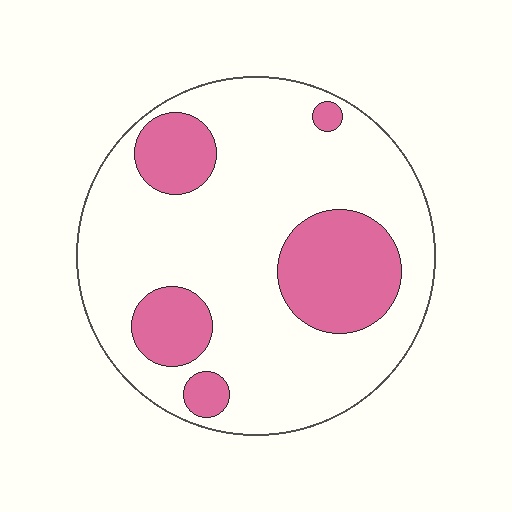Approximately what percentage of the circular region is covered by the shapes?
Approximately 25%.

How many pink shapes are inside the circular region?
5.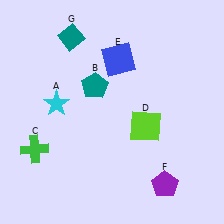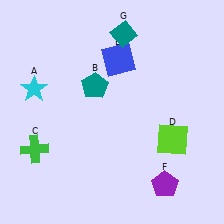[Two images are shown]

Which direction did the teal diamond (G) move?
The teal diamond (G) moved right.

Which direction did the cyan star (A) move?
The cyan star (A) moved left.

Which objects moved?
The objects that moved are: the cyan star (A), the lime square (D), the teal diamond (G).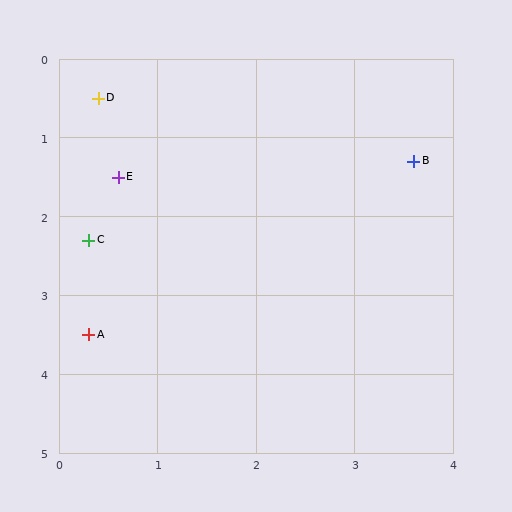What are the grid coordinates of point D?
Point D is at approximately (0.4, 0.5).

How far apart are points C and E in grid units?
Points C and E are about 0.9 grid units apart.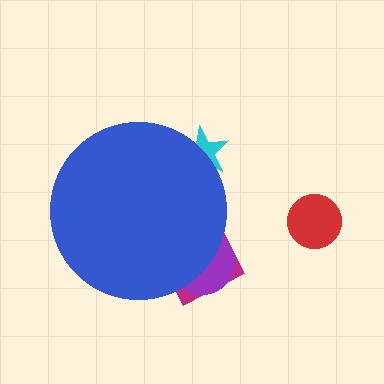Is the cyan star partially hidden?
Yes, the cyan star is partially hidden behind the blue circle.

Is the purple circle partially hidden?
Yes, the purple circle is partially hidden behind the blue circle.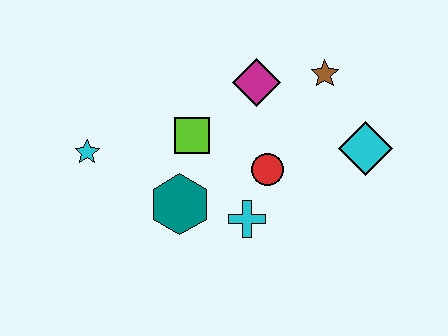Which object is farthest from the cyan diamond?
The cyan star is farthest from the cyan diamond.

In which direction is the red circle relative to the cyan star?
The red circle is to the right of the cyan star.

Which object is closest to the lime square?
The teal hexagon is closest to the lime square.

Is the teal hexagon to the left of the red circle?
Yes